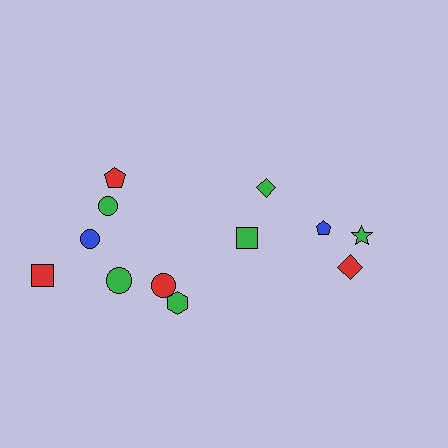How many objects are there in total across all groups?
There are 12 objects.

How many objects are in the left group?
There are 8 objects.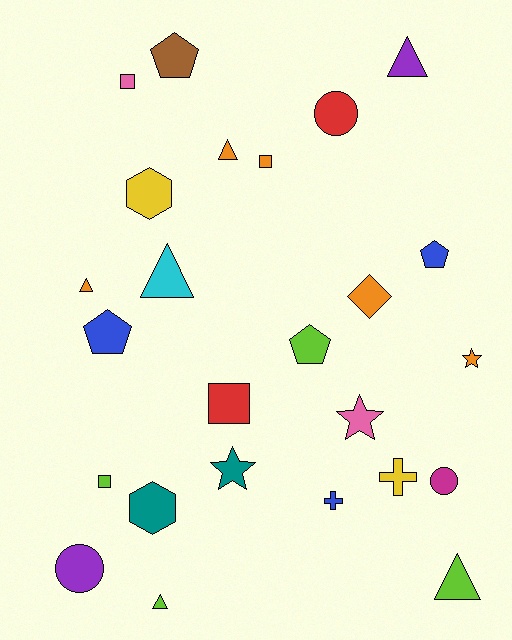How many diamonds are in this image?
There is 1 diamond.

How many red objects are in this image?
There are 2 red objects.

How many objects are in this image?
There are 25 objects.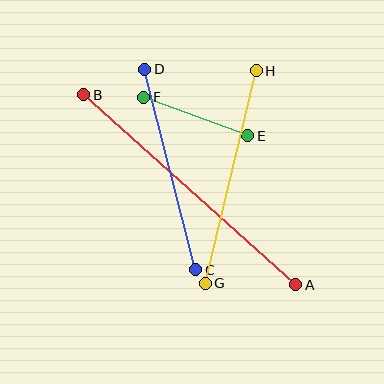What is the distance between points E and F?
The distance is approximately 111 pixels.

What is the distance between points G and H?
The distance is approximately 218 pixels.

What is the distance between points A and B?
The distance is approximately 285 pixels.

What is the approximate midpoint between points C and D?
The midpoint is at approximately (170, 170) pixels.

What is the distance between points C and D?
The distance is approximately 207 pixels.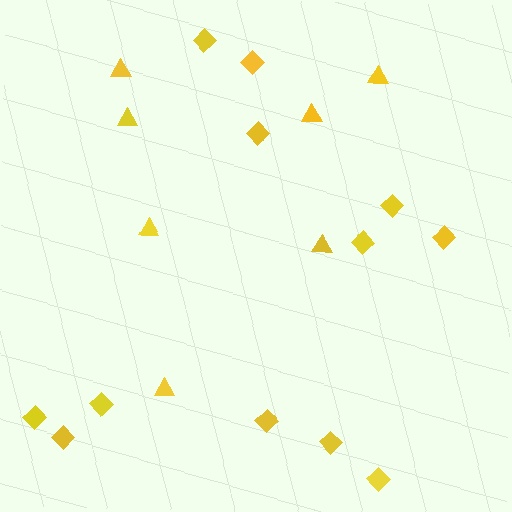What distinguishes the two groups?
There are 2 groups: one group of diamonds (12) and one group of triangles (7).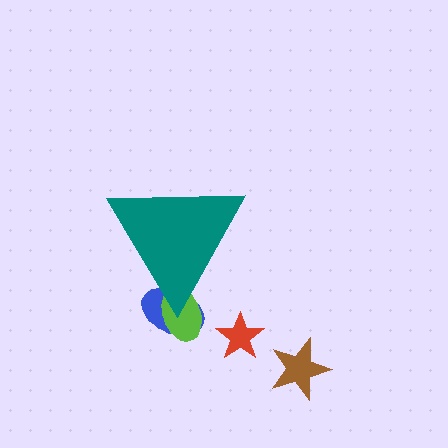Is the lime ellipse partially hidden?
Yes, the lime ellipse is partially hidden behind the teal triangle.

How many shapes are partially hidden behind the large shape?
2 shapes are partially hidden.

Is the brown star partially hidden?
No, the brown star is fully visible.